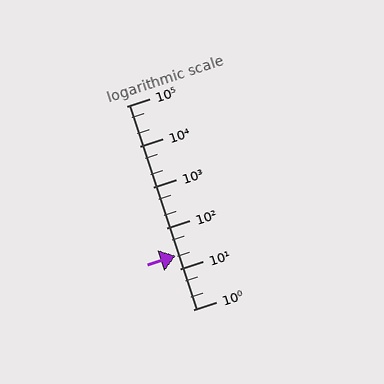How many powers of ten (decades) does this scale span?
The scale spans 5 decades, from 1 to 100000.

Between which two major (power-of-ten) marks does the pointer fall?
The pointer is between 10 and 100.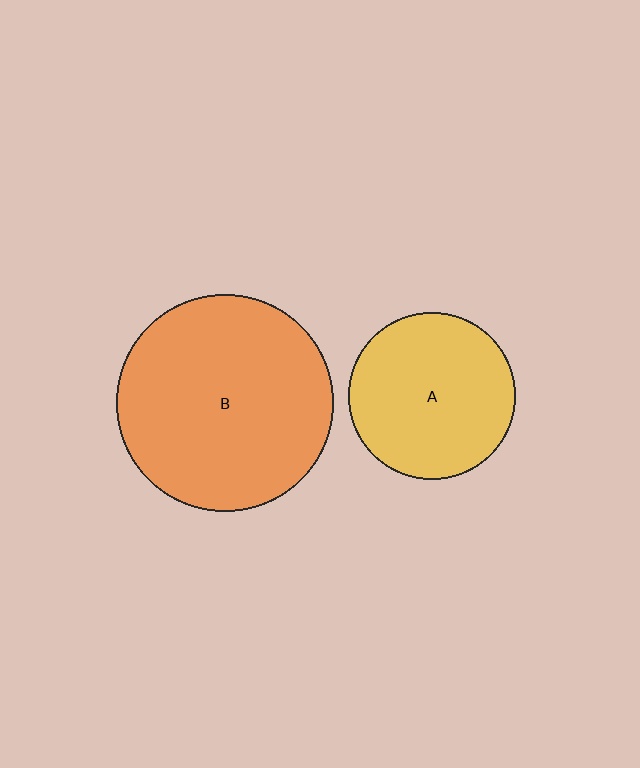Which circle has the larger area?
Circle B (orange).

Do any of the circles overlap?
No, none of the circles overlap.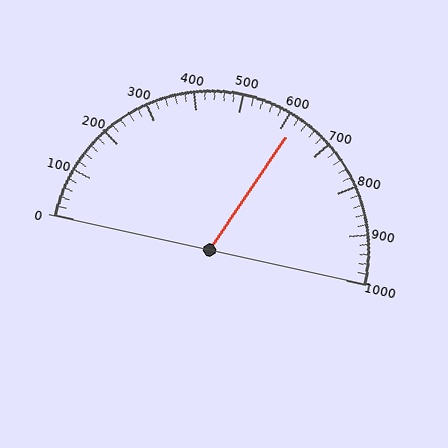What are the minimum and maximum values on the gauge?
The gauge ranges from 0 to 1000.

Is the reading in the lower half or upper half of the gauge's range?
The reading is in the upper half of the range (0 to 1000).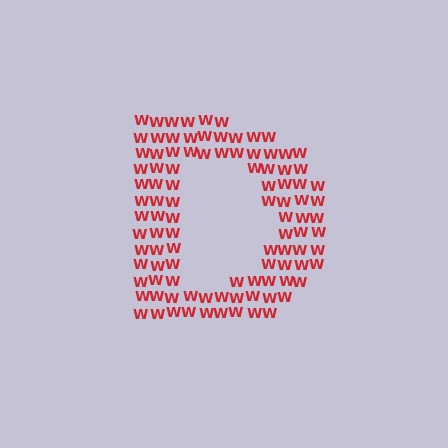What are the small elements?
The small elements are letter W's.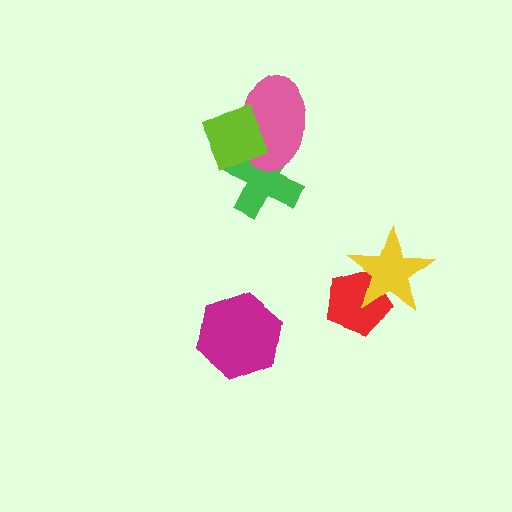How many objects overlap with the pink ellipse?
2 objects overlap with the pink ellipse.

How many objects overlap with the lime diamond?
2 objects overlap with the lime diamond.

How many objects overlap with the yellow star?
1 object overlaps with the yellow star.